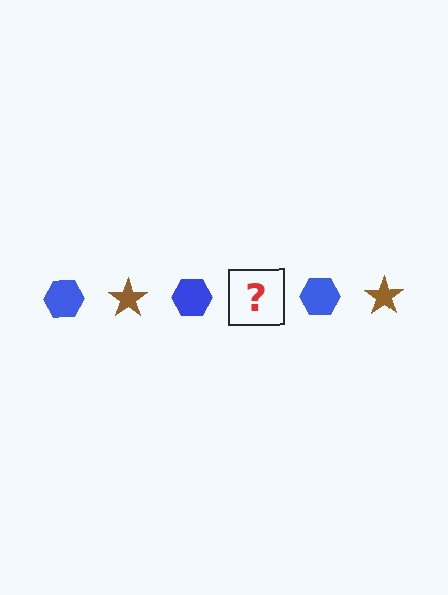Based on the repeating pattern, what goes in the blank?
The blank should be a brown star.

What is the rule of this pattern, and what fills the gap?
The rule is that the pattern alternates between blue hexagon and brown star. The gap should be filled with a brown star.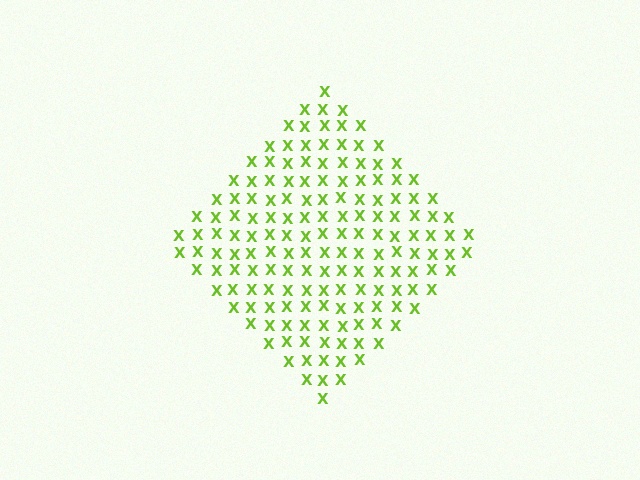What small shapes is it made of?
It is made of small letter X's.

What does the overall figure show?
The overall figure shows a diamond.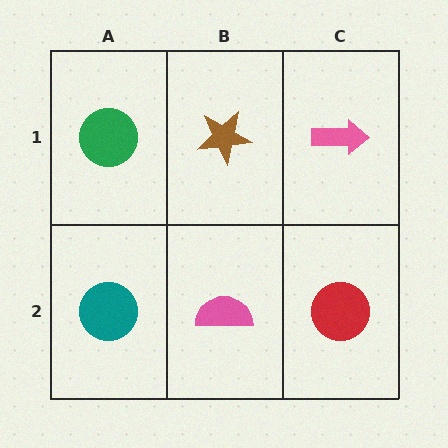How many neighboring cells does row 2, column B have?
3.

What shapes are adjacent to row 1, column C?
A red circle (row 2, column C), a brown star (row 1, column B).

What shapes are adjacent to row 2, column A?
A green circle (row 1, column A), a pink semicircle (row 2, column B).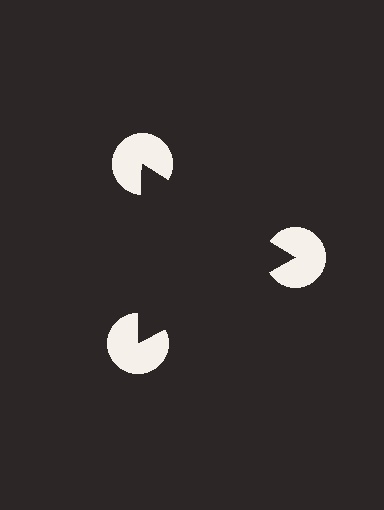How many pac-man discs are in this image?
There are 3 — one at each vertex of the illusory triangle.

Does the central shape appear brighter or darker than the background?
It typically appears slightly darker than the background, even though no actual brightness change is drawn.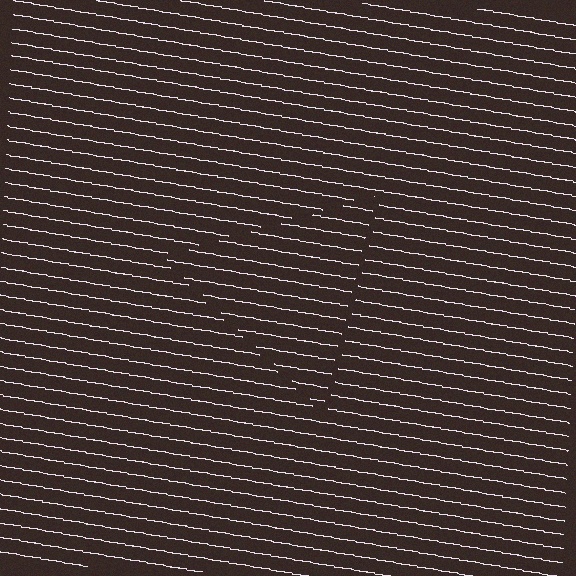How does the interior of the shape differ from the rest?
The interior of the shape contains the same grating, shifted by half a period — the contour is defined by the phase discontinuity where line-ends from the inner and outer gratings abut.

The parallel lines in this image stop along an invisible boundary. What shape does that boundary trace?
An illusory triangle. The interior of the shape contains the same grating, shifted by half a period — the contour is defined by the phase discontinuity where line-ends from the inner and outer gratings abut.